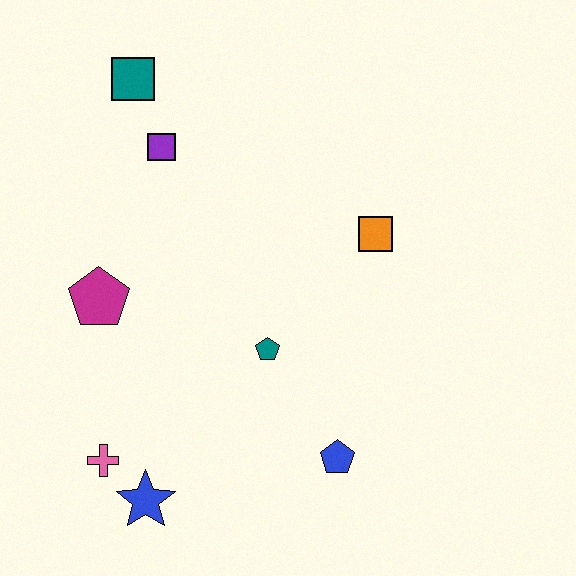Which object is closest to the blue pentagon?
The teal pentagon is closest to the blue pentagon.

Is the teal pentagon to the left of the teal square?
No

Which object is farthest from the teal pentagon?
The teal square is farthest from the teal pentagon.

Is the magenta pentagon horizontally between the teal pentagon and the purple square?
No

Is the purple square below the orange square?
No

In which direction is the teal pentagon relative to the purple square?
The teal pentagon is below the purple square.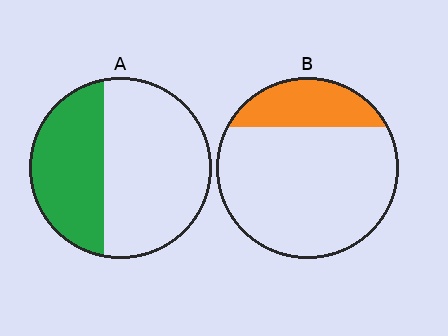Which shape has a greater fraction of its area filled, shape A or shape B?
Shape A.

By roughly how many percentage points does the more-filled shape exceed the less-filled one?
By roughly 15 percentage points (A over B).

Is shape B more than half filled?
No.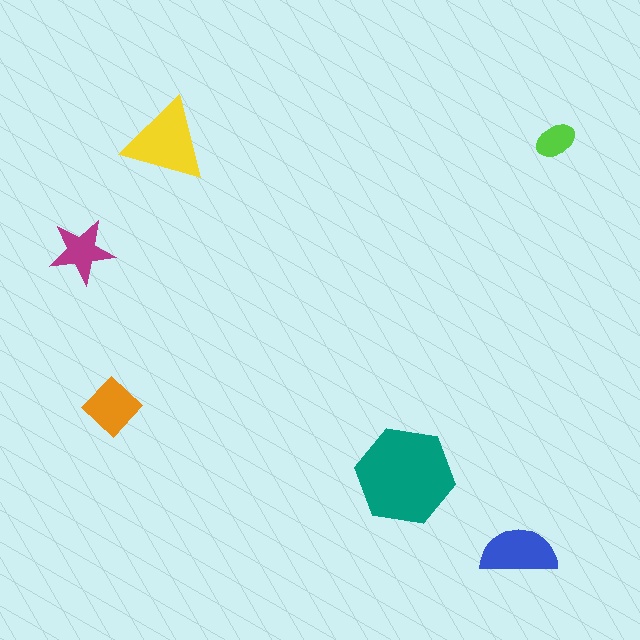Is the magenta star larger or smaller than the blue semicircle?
Smaller.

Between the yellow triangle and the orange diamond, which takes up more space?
The yellow triangle.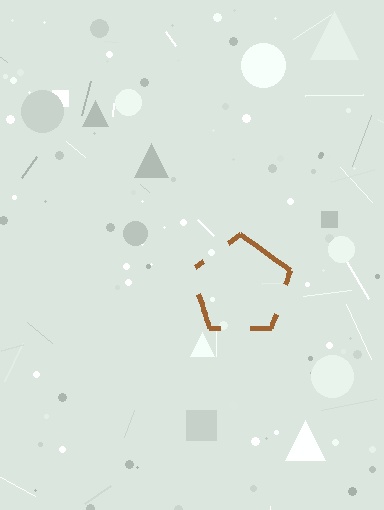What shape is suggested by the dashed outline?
The dashed outline suggests a pentagon.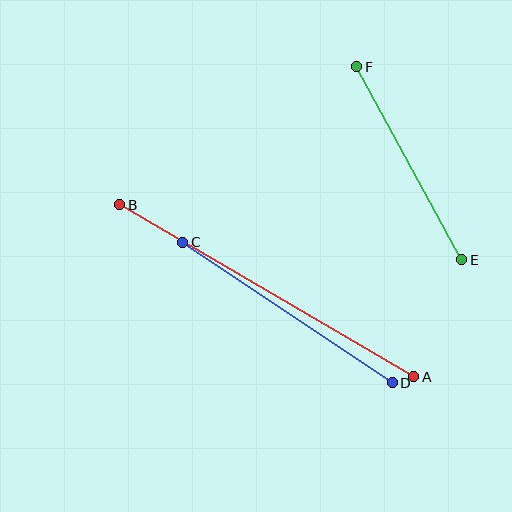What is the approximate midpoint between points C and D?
The midpoint is at approximately (288, 312) pixels.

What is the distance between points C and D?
The distance is approximately 252 pixels.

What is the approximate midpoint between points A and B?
The midpoint is at approximately (267, 291) pixels.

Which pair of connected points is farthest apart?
Points A and B are farthest apart.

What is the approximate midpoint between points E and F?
The midpoint is at approximately (409, 163) pixels.